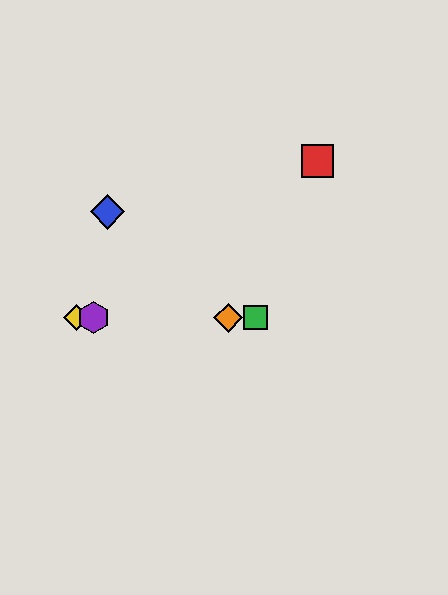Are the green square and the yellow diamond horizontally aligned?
Yes, both are at y≈318.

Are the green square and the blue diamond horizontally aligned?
No, the green square is at y≈318 and the blue diamond is at y≈212.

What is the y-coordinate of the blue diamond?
The blue diamond is at y≈212.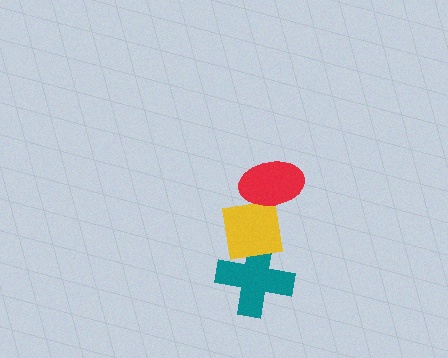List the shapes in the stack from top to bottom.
From top to bottom: the red ellipse, the yellow square, the teal cross.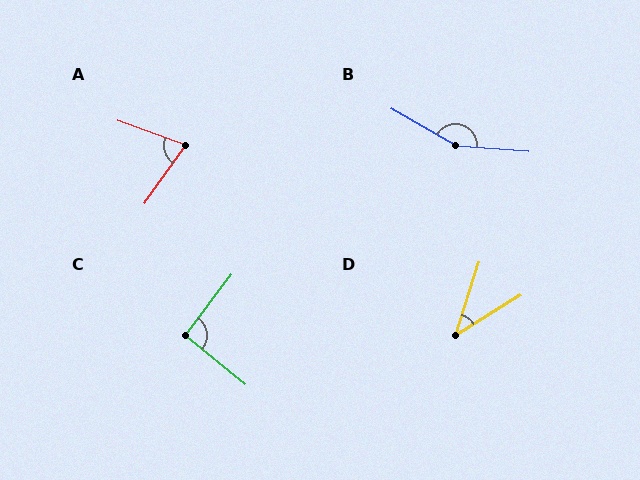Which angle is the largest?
B, at approximately 154 degrees.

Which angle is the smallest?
D, at approximately 41 degrees.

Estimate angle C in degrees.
Approximately 92 degrees.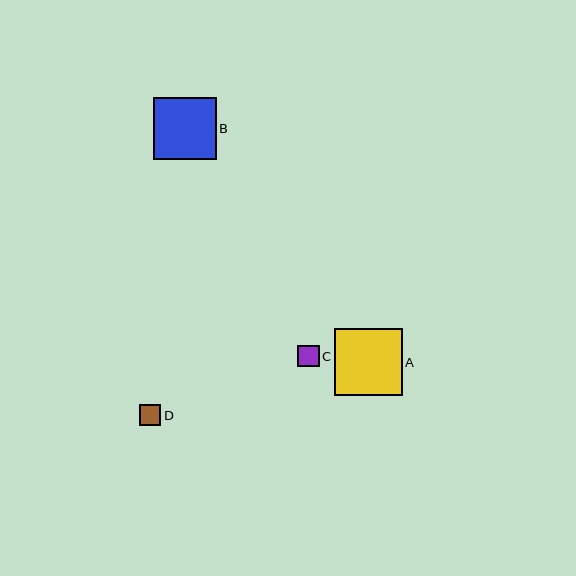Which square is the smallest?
Square D is the smallest with a size of approximately 21 pixels.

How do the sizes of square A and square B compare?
Square A and square B are approximately the same size.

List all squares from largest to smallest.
From largest to smallest: A, B, C, D.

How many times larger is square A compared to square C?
Square A is approximately 3.1 times the size of square C.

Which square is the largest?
Square A is the largest with a size of approximately 68 pixels.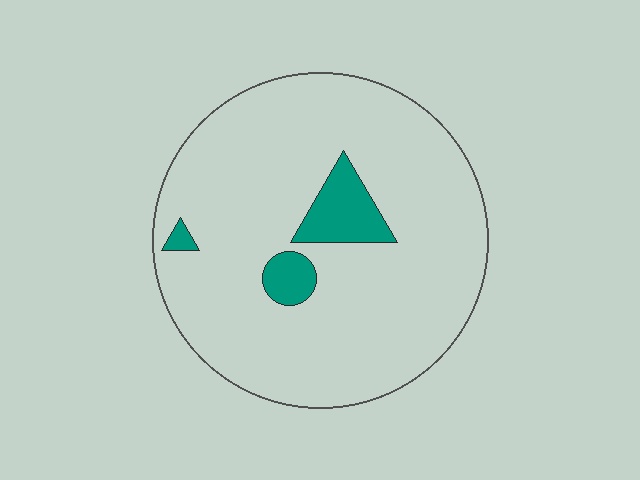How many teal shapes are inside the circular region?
3.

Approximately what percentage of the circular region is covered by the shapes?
Approximately 10%.